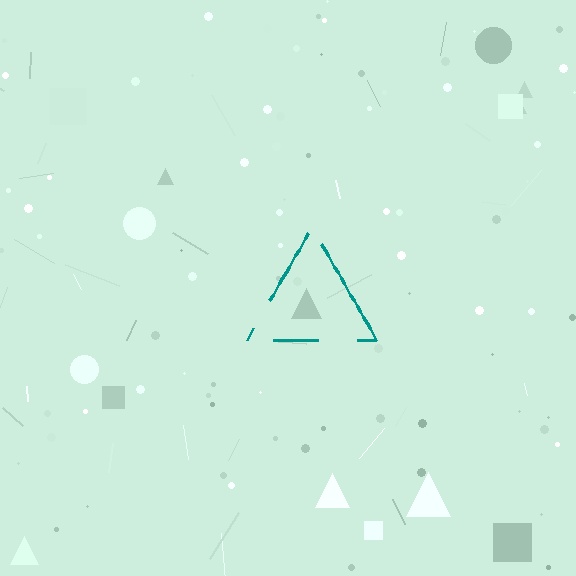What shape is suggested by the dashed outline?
The dashed outline suggests a triangle.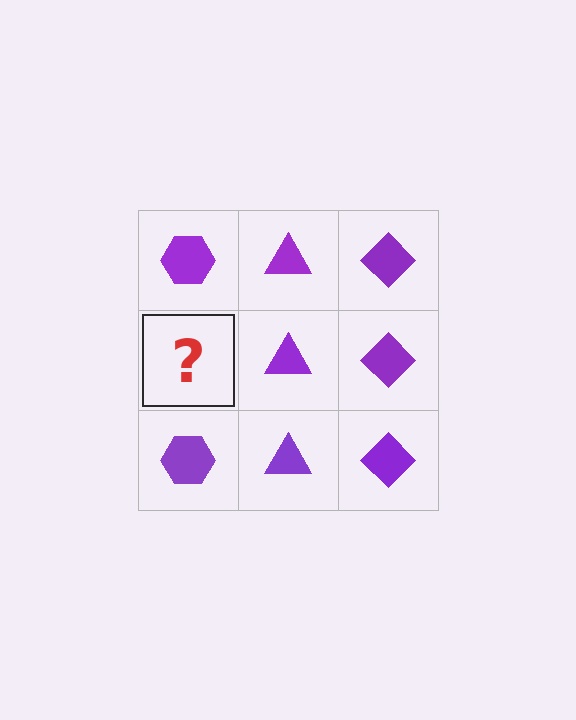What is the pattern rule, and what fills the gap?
The rule is that each column has a consistent shape. The gap should be filled with a purple hexagon.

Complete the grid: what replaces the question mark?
The question mark should be replaced with a purple hexagon.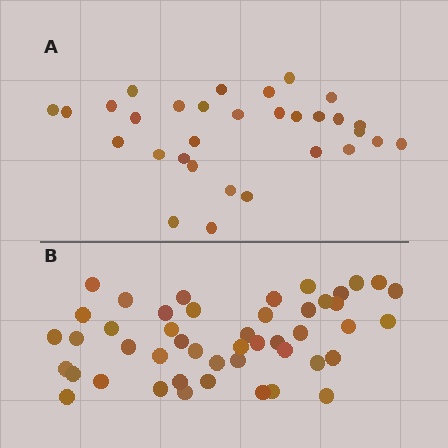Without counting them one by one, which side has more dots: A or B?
Region B (the bottom region) has more dots.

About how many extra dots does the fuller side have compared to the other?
Region B has approximately 15 more dots than region A.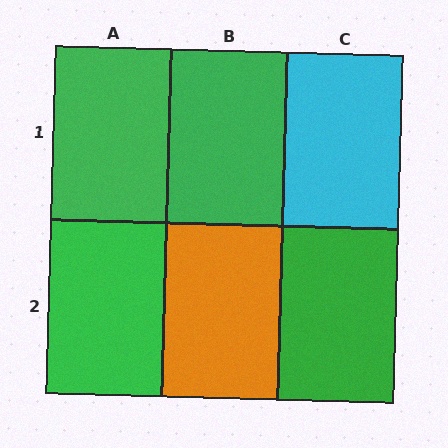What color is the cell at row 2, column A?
Green.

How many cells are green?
4 cells are green.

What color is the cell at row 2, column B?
Orange.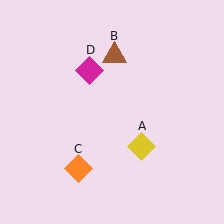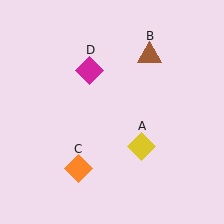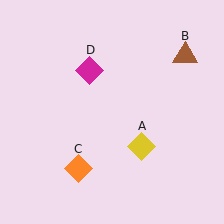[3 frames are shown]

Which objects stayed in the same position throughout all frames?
Yellow diamond (object A) and orange diamond (object C) and magenta diamond (object D) remained stationary.